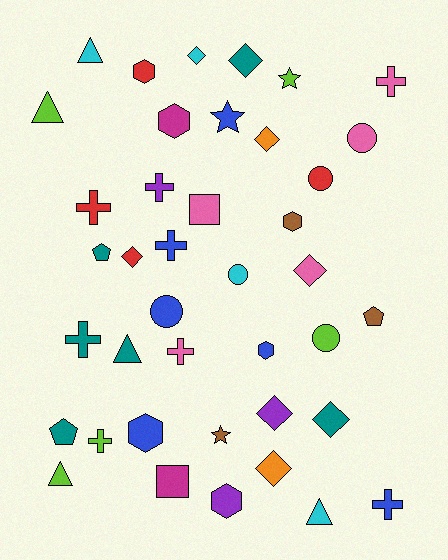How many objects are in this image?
There are 40 objects.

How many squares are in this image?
There are 2 squares.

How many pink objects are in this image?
There are 5 pink objects.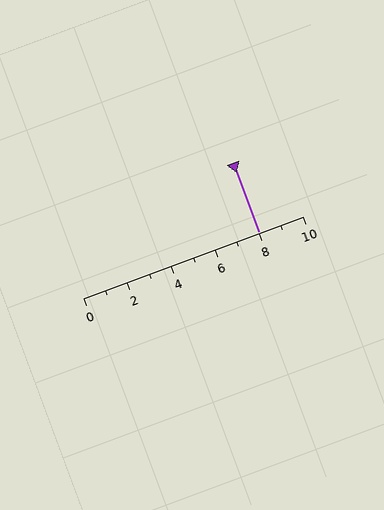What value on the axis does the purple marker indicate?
The marker indicates approximately 8.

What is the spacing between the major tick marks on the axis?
The major ticks are spaced 2 apart.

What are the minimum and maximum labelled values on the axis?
The axis runs from 0 to 10.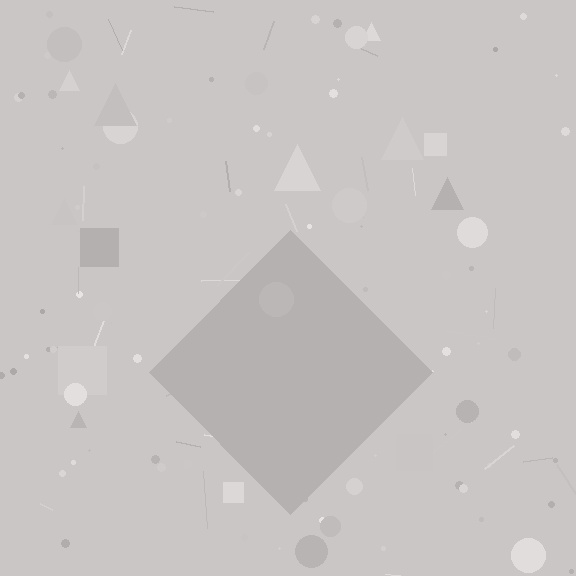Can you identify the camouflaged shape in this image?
The camouflaged shape is a diamond.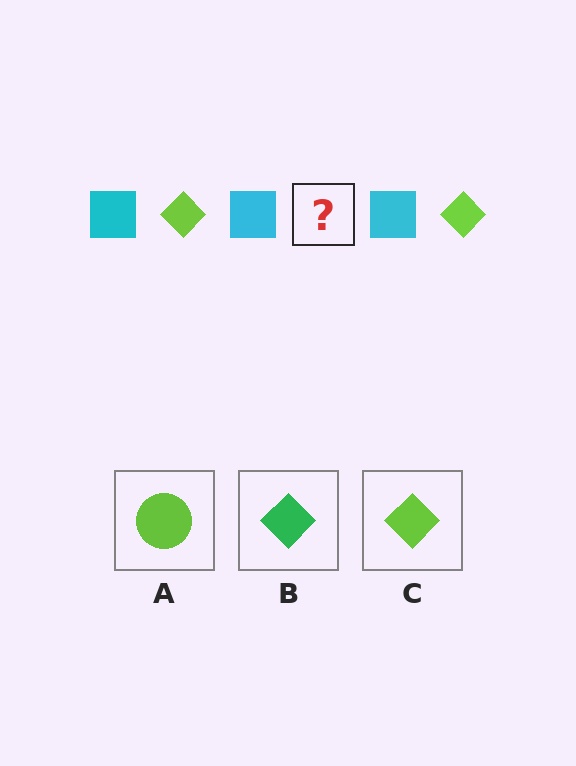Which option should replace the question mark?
Option C.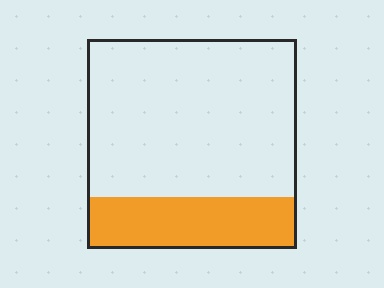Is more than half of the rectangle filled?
No.